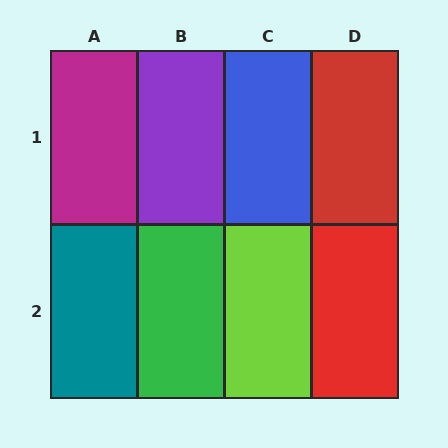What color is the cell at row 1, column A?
Magenta.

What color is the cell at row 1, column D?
Red.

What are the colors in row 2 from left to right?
Teal, green, lime, red.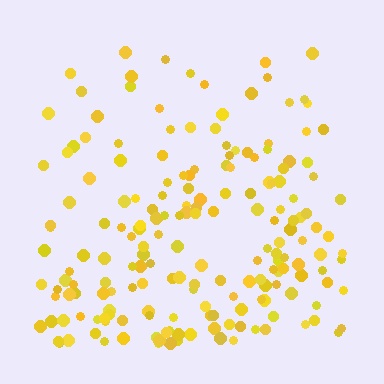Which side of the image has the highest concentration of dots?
The bottom.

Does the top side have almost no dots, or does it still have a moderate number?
Still a moderate number, just noticeably fewer than the bottom.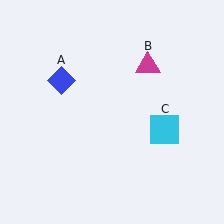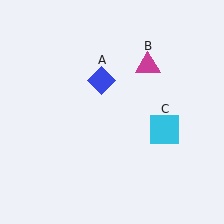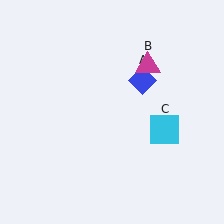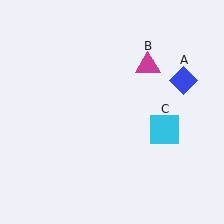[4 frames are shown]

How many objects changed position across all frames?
1 object changed position: blue diamond (object A).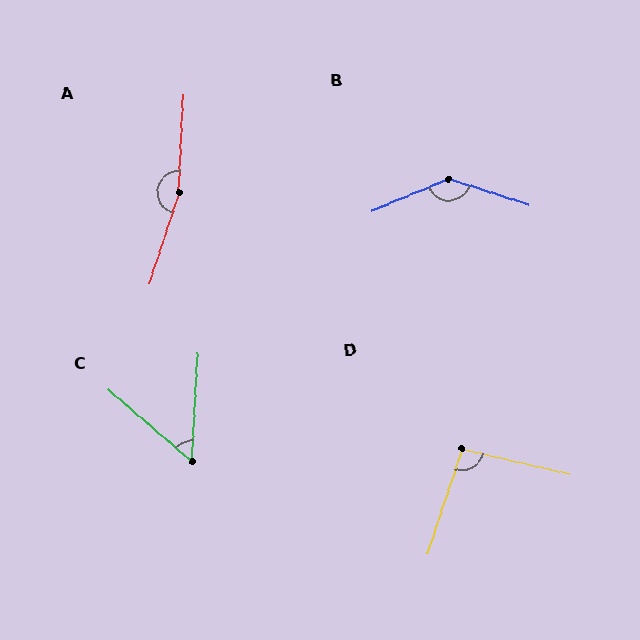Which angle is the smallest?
C, at approximately 52 degrees.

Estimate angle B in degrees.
Approximately 140 degrees.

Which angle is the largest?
A, at approximately 165 degrees.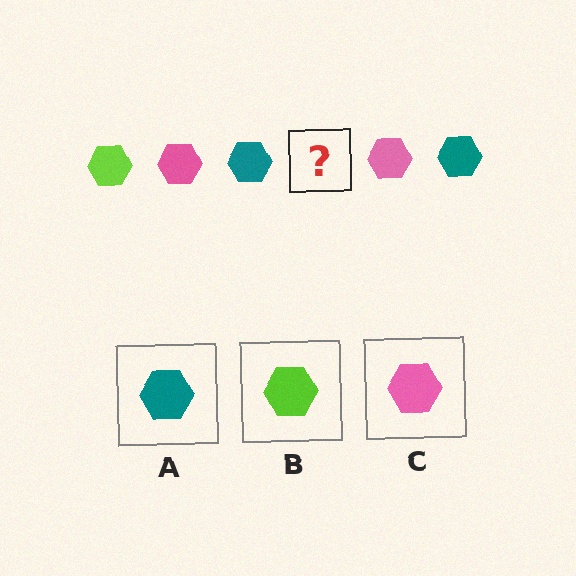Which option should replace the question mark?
Option B.